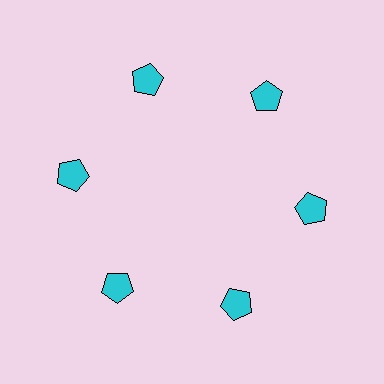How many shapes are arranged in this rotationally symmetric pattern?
There are 6 shapes, arranged in 6 groups of 1.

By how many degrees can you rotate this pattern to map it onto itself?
The pattern maps onto itself every 60 degrees of rotation.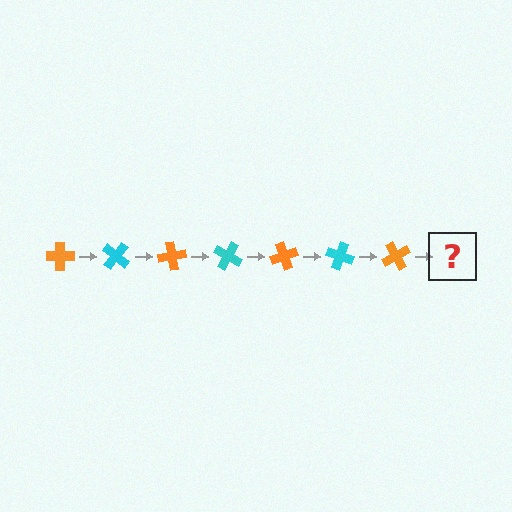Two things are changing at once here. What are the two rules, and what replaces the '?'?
The two rules are that it rotates 40 degrees each step and the color cycles through orange and cyan. The '?' should be a cyan cross, rotated 280 degrees from the start.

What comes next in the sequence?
The next element should be a cyan cross, rotated 280 degrees from the start.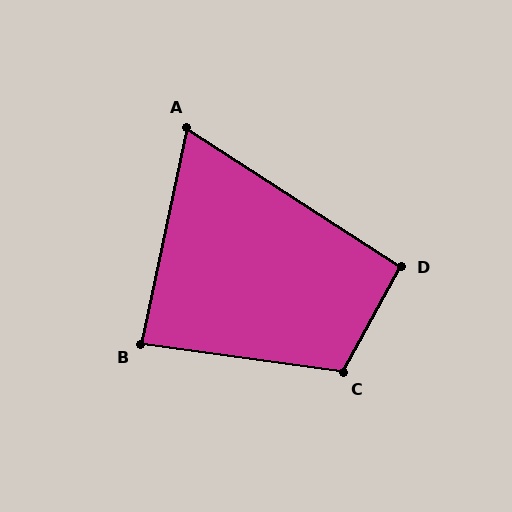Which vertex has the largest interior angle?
C, at approximately 111 degrees.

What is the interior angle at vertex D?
Approximately 94 degrees (approximately right).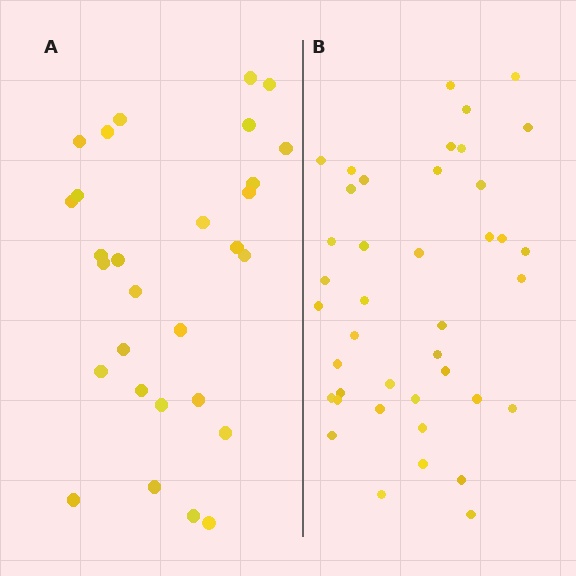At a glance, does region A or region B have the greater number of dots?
Region B (the right region) has more dots.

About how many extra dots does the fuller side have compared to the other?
Region B has roughly 12 or so more dots than region A.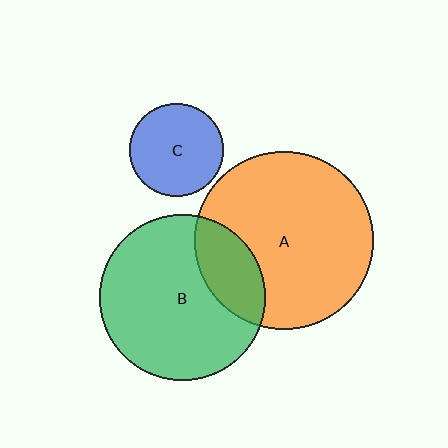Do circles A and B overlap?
Yes.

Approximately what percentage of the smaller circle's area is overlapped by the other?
Approximately 20%.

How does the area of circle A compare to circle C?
Approximately 3.6 times.